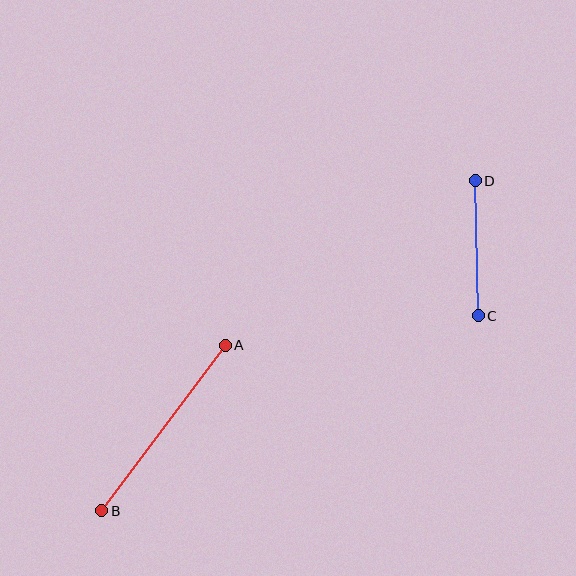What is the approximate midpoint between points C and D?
The midpoint is at approximately (477, 248) pixels.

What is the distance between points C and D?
The distance is approximately 135 pixels.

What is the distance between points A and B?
The distance is approximately 206 pixels.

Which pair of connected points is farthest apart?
Points A and B are farthest apart.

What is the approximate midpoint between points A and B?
The midpoint is at approximately (164, 428) pixels.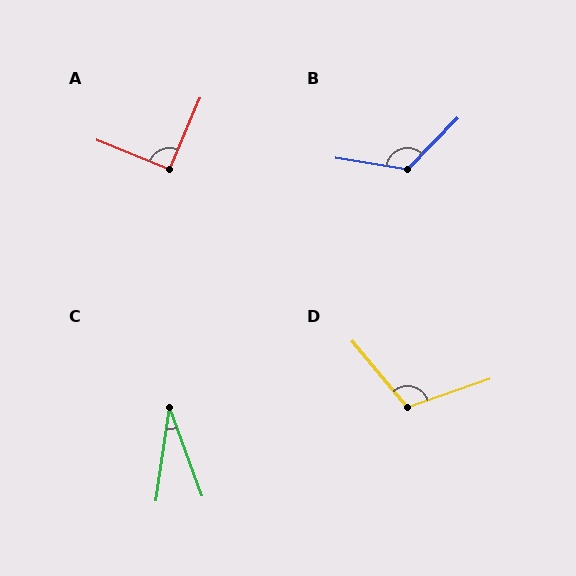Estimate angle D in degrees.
Approximately 111 degrees.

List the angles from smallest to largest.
C (28°), A (91°), D (111°), B (125°).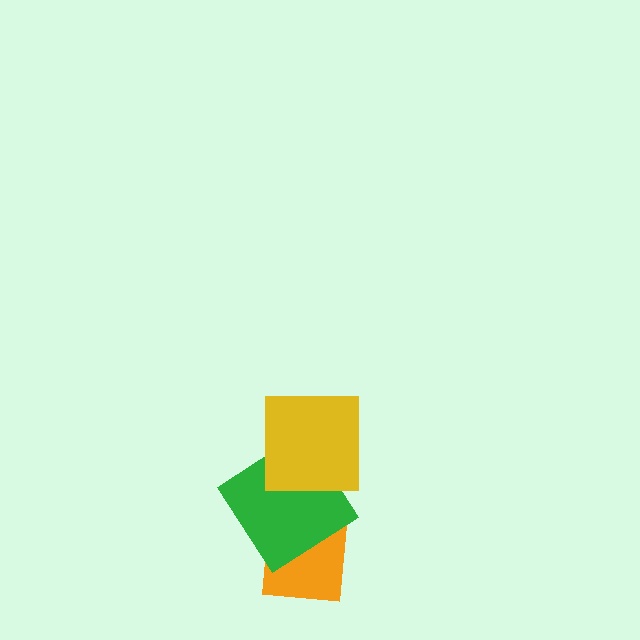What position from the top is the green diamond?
The green diamond is 2nd from the top.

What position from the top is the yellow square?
The yellow square is 1st from the top.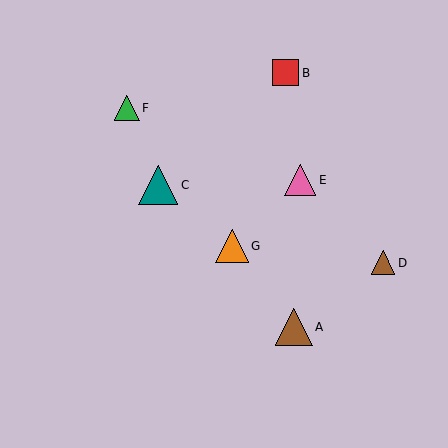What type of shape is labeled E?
Shape E is a pink triangle.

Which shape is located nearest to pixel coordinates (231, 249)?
The orange triangle (labeled G) at (232, 246) is nearest to that location.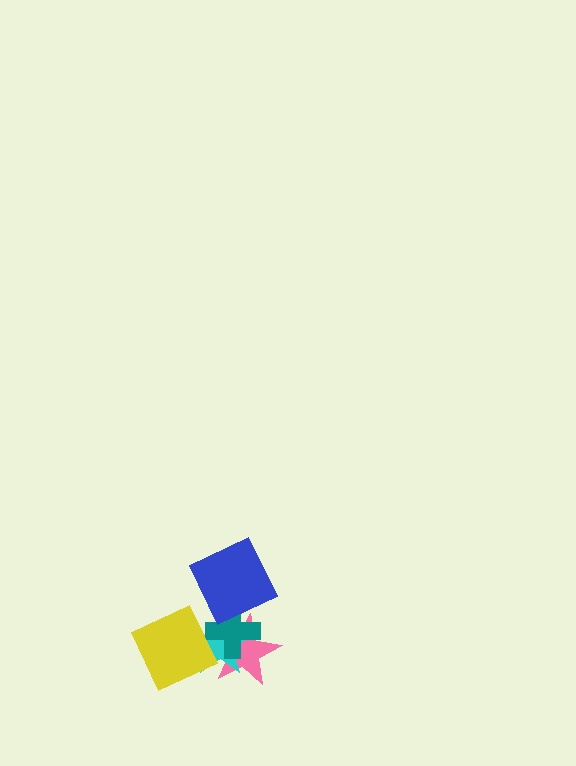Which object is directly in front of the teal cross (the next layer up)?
The yellow diamond is directly in front of the teal cross.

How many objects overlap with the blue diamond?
3 objects overlap with the blue diamond.